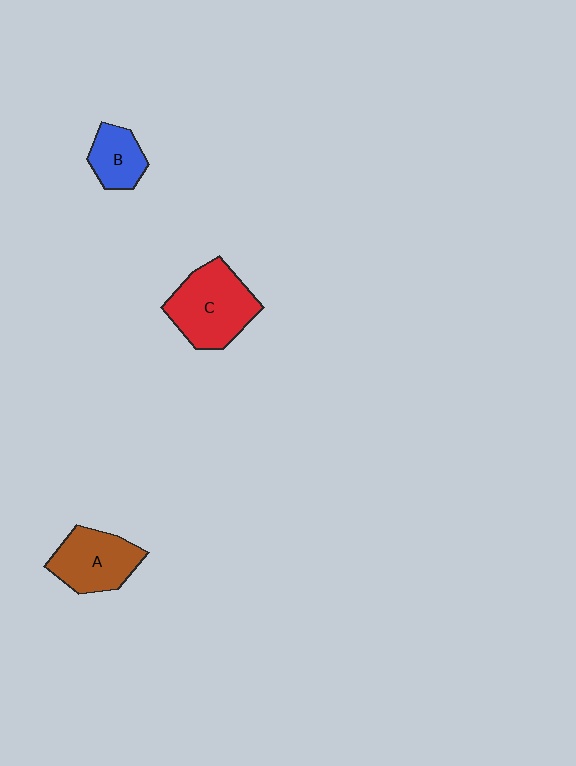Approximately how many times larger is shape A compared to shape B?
Approximately 1.6 times.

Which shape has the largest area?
Shape C (red).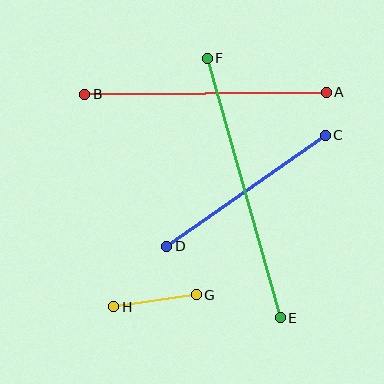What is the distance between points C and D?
The distance is approximately 193 pixels.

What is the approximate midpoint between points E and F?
The midpoint is at approximately (244, 188) pixels.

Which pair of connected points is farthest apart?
Points E and F are farthest apart.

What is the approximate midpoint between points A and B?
The midpoint is at approximately (205, 93) pixels.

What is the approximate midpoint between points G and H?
The midpoint is at approximately (155, 301) pixels.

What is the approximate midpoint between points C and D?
The midpoint is at approximately (246, 191) pixels.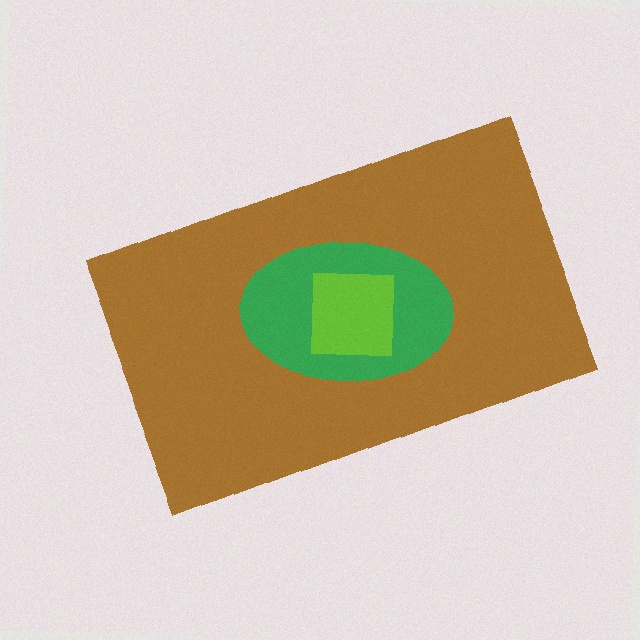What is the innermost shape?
The lime square.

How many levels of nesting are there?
3.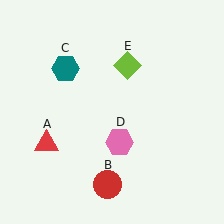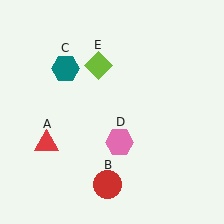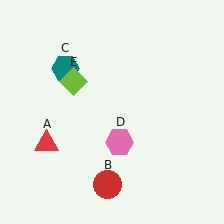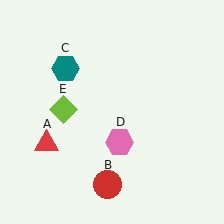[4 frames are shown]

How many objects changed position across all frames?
1 object changed position: lime diamond (object E).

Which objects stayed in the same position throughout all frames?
Red triangle (object A) and red circle (object B) and teal hexagon (object C) and pink hexagon (object D) remained stationary.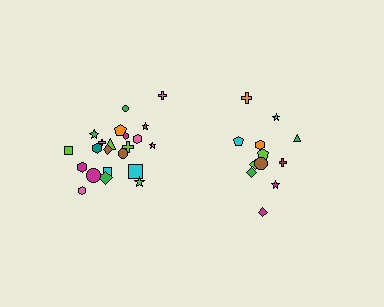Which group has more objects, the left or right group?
The left group.